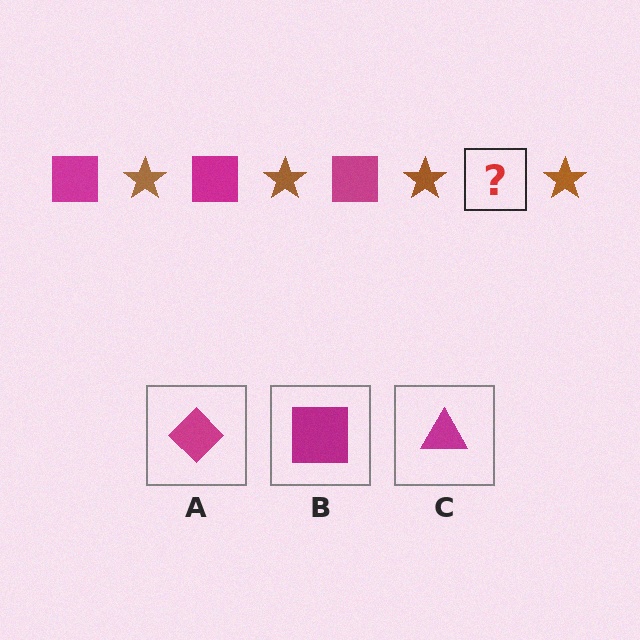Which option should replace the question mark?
Option B.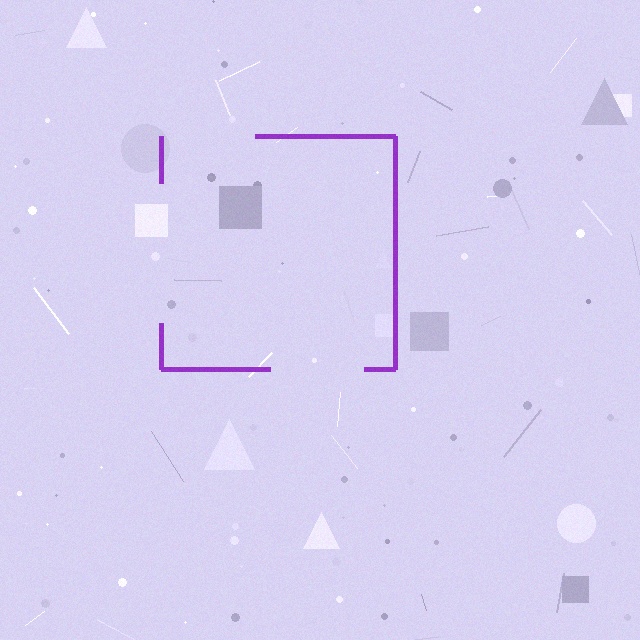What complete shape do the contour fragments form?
The contour fragments form a square.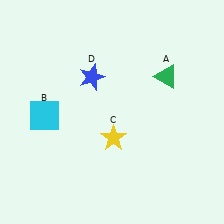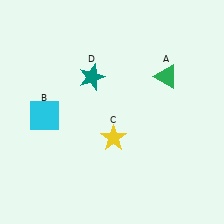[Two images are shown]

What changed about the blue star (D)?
In Image 1, D is blue. In Image 2, it changed to teal.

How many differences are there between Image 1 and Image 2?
There is 1 difference between the two images.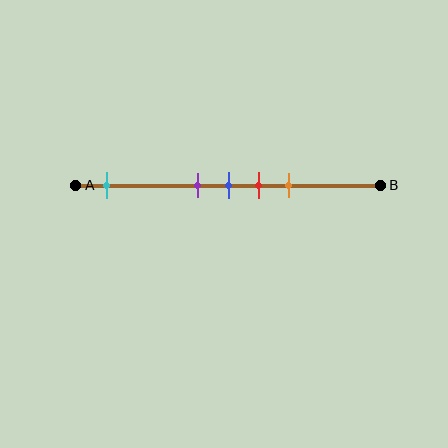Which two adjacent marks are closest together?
The purple and blue marks are the closest adjacent pair.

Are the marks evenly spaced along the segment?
No, the marks are not evenly spaced.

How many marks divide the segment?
There are 5 marks dividing the segment.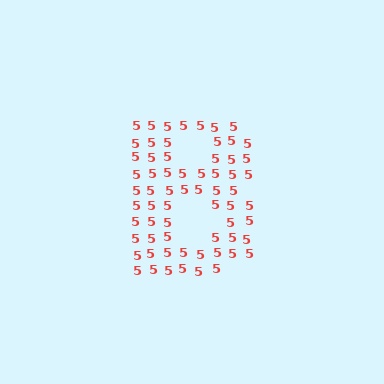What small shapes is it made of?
It is made of small digit 5's.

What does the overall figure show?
The overall figure shows the letter B.